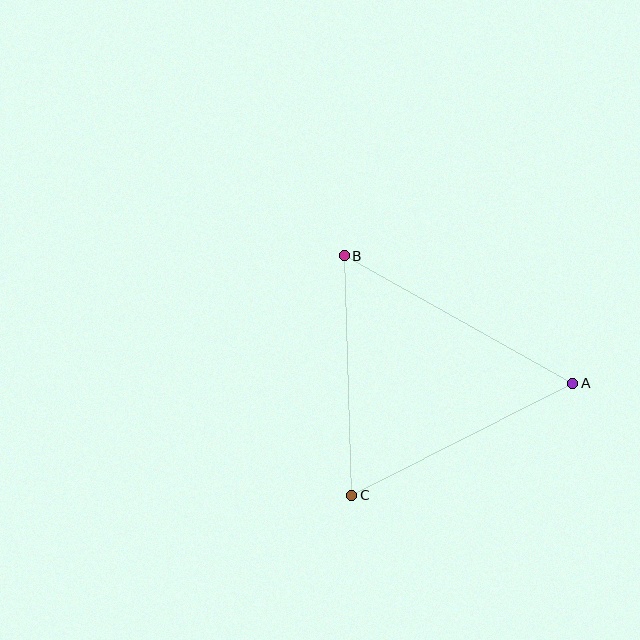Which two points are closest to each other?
Points B and C are closest to each other.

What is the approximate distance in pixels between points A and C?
The distance between A and C is approximately 248 pixels.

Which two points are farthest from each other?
Points A and B are farthest from each other.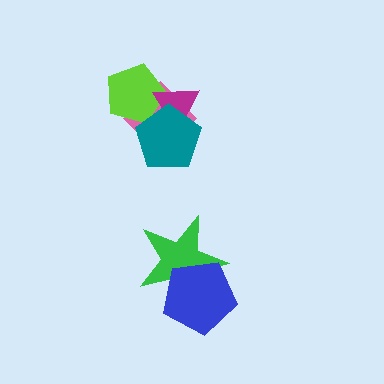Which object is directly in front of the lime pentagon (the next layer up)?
The magenta triangle is directly in front of the lime pentagon.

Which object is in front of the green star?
The blue pentagon is in front of the green star.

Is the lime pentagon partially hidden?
Yes, it is partially covered by another shape.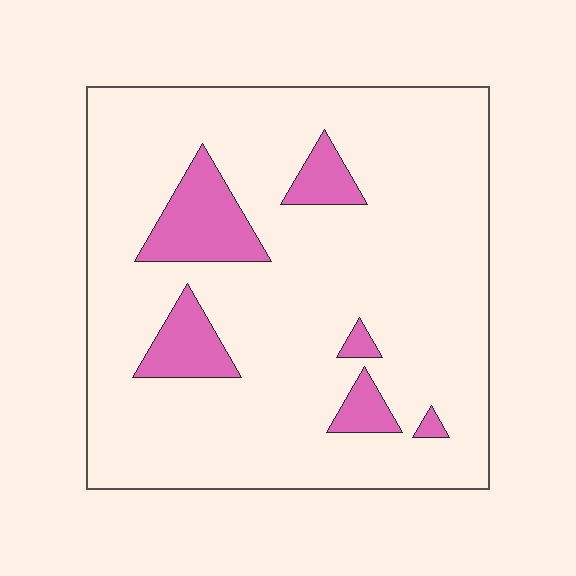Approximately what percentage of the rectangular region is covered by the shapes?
Approximately 15%.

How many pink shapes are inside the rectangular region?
6.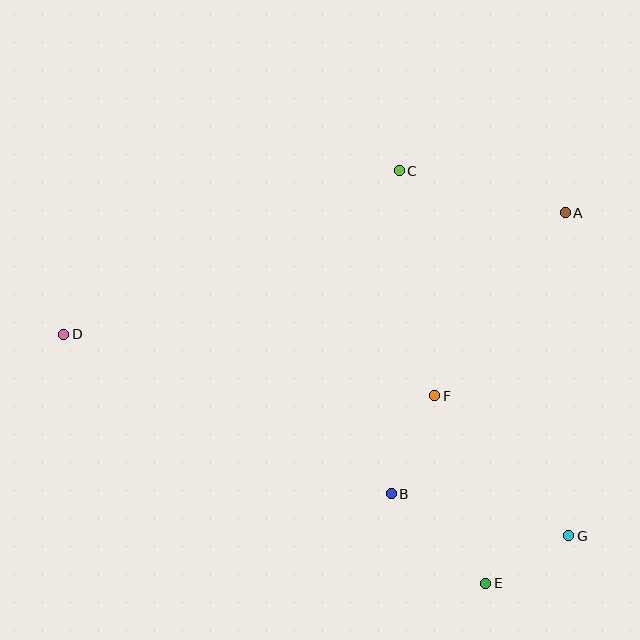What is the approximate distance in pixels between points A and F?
The distance between A and F is approximately 225 pixels.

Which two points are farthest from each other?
Points D and G are farthest from each other.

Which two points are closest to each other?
Points E and G are closest to each other.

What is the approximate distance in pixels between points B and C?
The distance between B and C is approximately 323 pixels.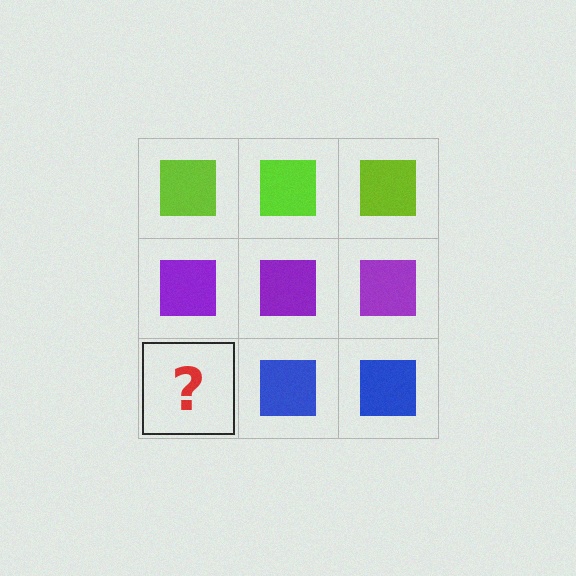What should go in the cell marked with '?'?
The missing cell should contain a blue square.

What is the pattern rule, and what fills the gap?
The rule is that each row has a consistent color. The gap should be filled with a blue square.